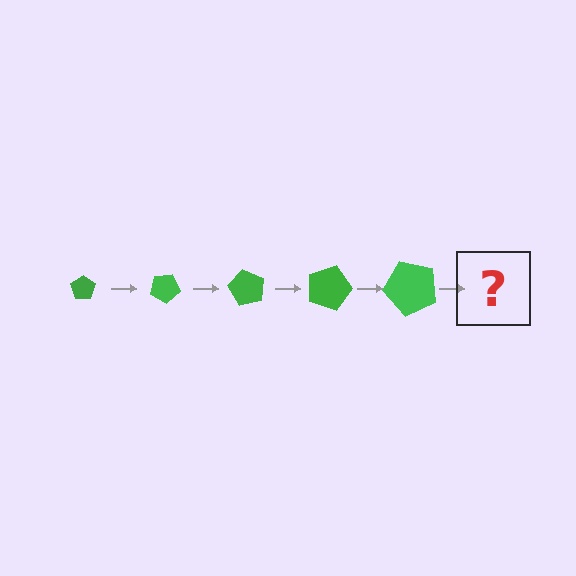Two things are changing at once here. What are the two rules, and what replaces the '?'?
The two rules are that the pentagon grows larger each step and it rotates 30 degrees each step. The '?' should be a pentagon, larger than the previous one and rotated 150 degrees from the start.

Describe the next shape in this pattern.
It should be a pentagon, larger than the previous one and rotated 150 degrees from the start.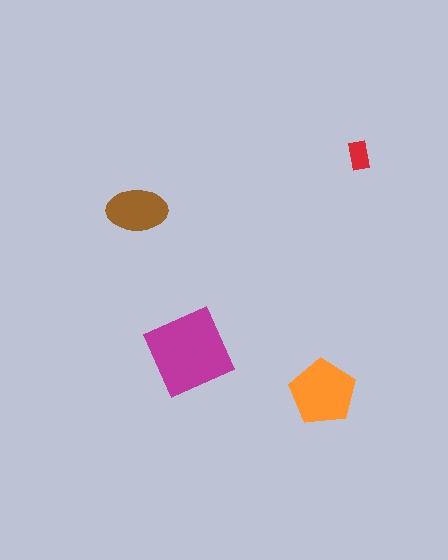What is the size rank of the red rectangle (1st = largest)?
4th.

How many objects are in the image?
There are 4 objects in the image.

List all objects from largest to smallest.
The magenta diamond, the orange pentagon, the brown ellipse, the red rectangle.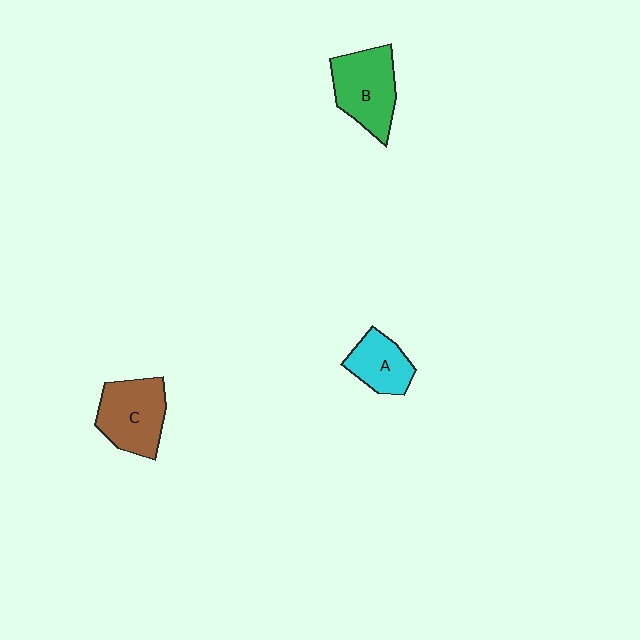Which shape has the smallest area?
Shape A (cyan).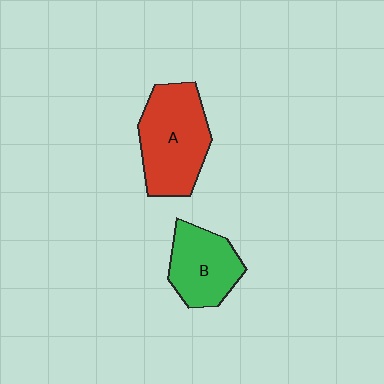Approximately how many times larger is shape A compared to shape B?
Approximately 1.4 times.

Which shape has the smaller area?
Shape B (green).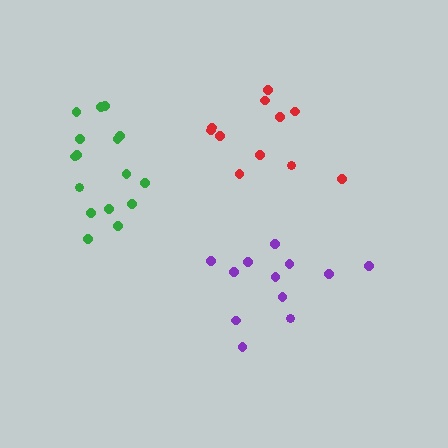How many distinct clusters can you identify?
There are 3 distinct clusters.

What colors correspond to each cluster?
The clusters are colored: purple, green, red.